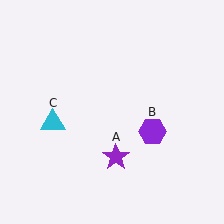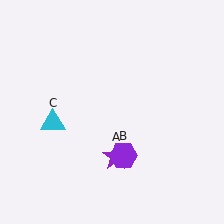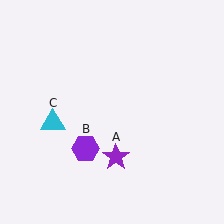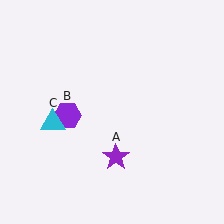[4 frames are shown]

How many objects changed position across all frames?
1 object changed position: purple hexagon (object B).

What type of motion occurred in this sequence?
The purple hexagon (object B) rotated clockwise around the center of the scene.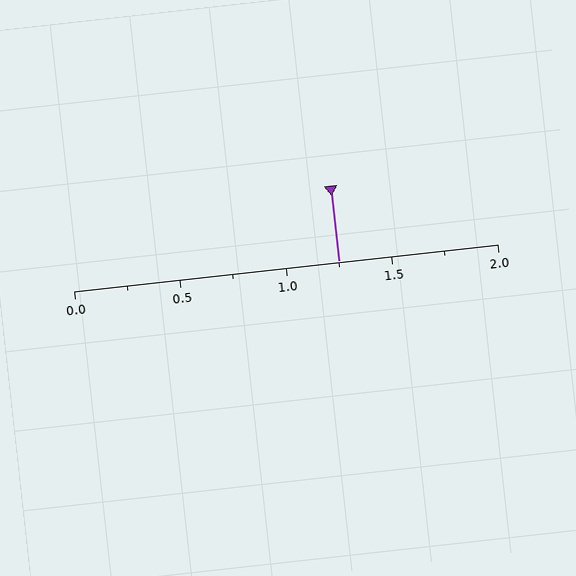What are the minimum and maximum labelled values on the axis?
The axis runs from 0.0 to 2.0.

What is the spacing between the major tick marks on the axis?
The major ticks are spaced 0.5 apart.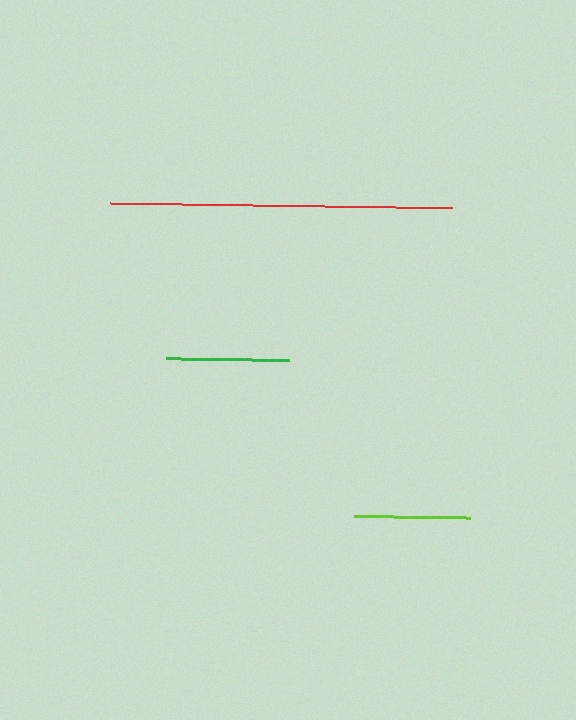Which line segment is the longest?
The red line is the longest at approximately 342 pixels.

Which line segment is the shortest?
The lime line is the shortest at approximately 116 pixels.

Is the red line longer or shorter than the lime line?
The red line is longer than the lime line.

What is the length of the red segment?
The red segment is approximately 342 pixels long.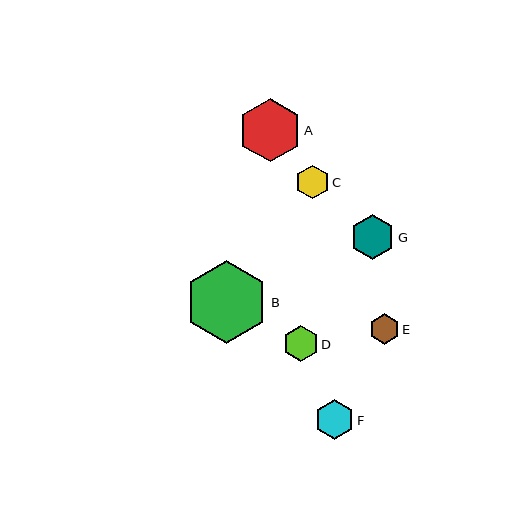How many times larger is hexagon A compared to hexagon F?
Hexagon A is approximately 1.6 times the size of hexagon F.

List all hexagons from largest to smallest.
From largest to smallest: B, A, G, F, D, C, E.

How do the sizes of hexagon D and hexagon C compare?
Hexagon D and hexagon C are approximately the same size.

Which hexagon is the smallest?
Hexagon E is the smallest with a size of approximately 30 pixels.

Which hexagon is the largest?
Hexagon B is the largest with a size of approximately 83 pixels.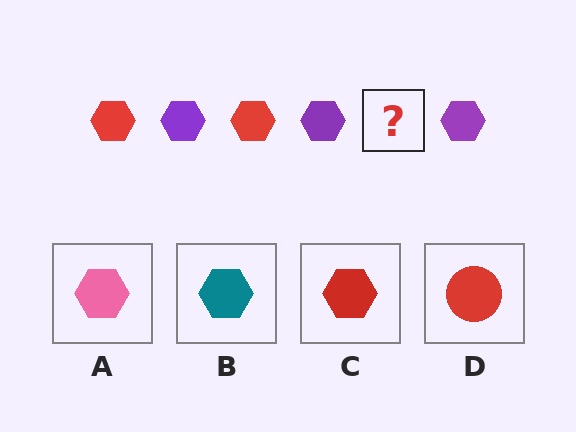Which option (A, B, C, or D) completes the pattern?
C.